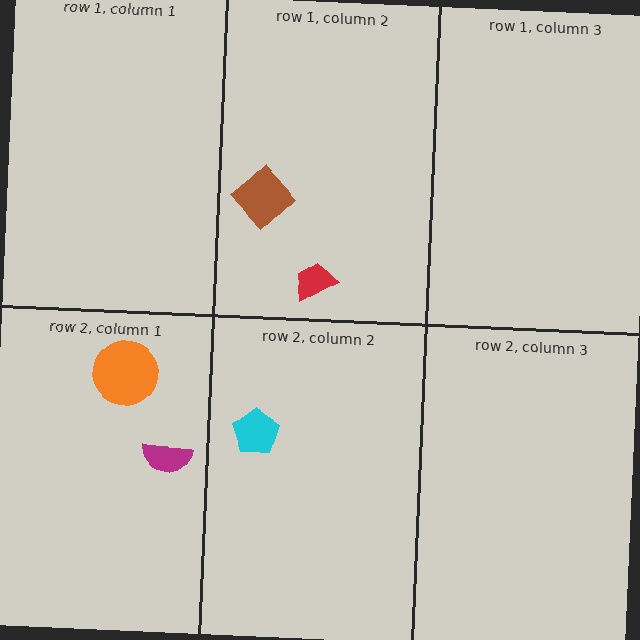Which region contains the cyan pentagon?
The row 2, column 2 region.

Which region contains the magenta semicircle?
The row 2, column 1 region.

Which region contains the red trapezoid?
The row 1, column 2 region.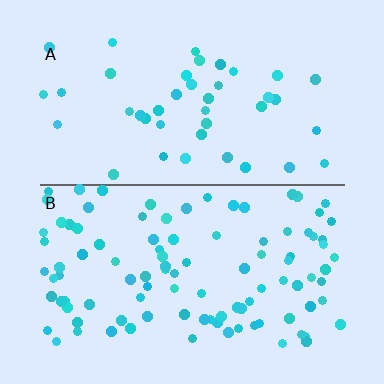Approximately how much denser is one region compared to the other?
Approximately 2.4× — region B over region A.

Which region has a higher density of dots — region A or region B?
B (the bottom).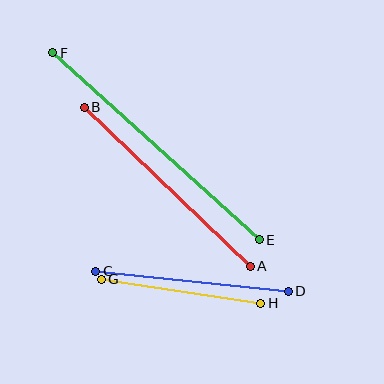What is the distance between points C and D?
The distance is approximately 194 pixels.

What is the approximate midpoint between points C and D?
The midpoint is at approximately (192, 281) pixels.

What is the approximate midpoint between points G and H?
The midpoint is at approximately (181, 291) pixels.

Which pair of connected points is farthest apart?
Points E and F are farthest apart.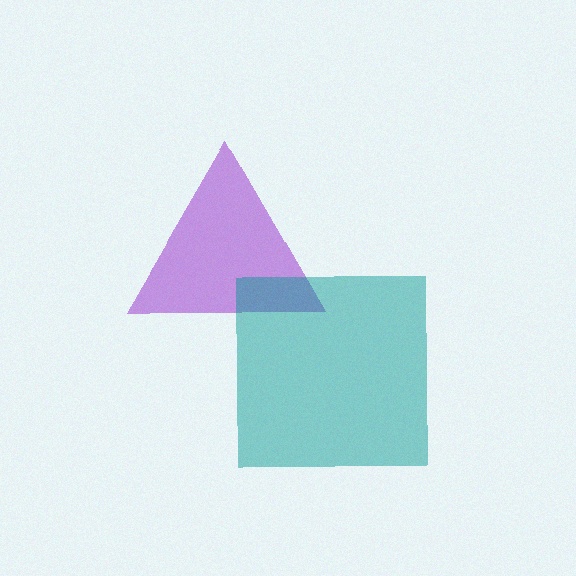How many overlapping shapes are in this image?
There are 2 overlapping shapes in the image.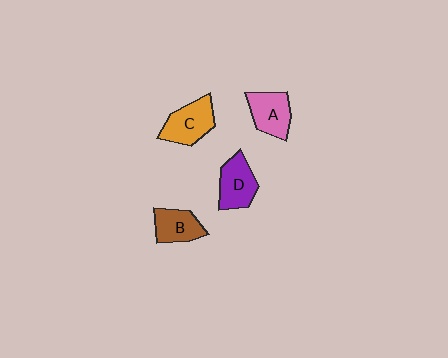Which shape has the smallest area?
Shape B (brown).